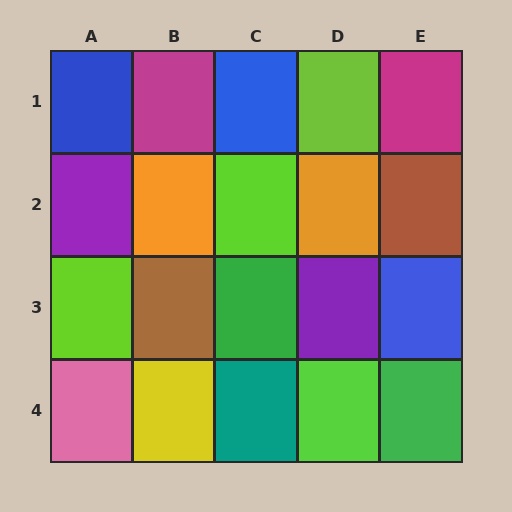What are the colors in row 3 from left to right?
Lime, brown, green, purple, blue.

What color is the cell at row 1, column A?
Blue.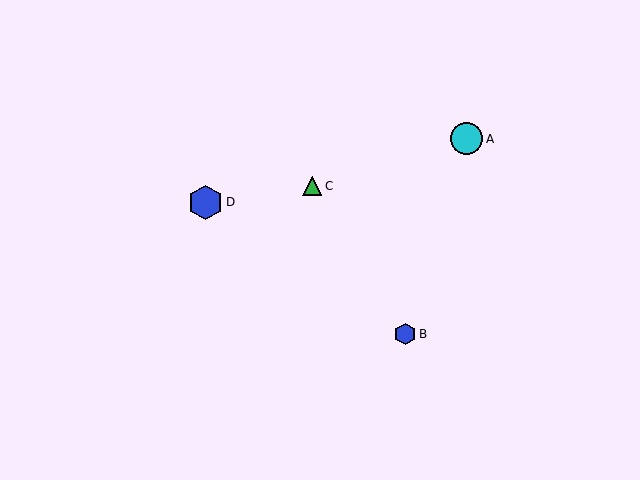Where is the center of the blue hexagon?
The center of the blue hexagon is at (405, 334).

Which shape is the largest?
The blue hexagon (labeled D) is the largest.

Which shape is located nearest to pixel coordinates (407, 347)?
The blue hexagon (labeled B) at (405, 334) is nearest to that location.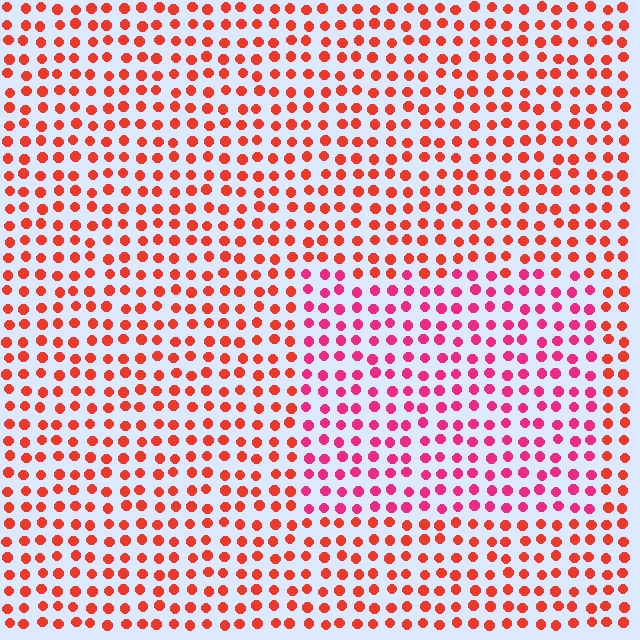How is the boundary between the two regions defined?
The boundary is defined purely by a slight shift in hue (about 33 degrees). Spacing, size, and orientation are identical on both sides.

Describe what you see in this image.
The image is filled with small red elements in a uniform arrangement. A rectangle-shaped region is visible where the elements are tinted to a slightly different hue, forming a subtle color boundary.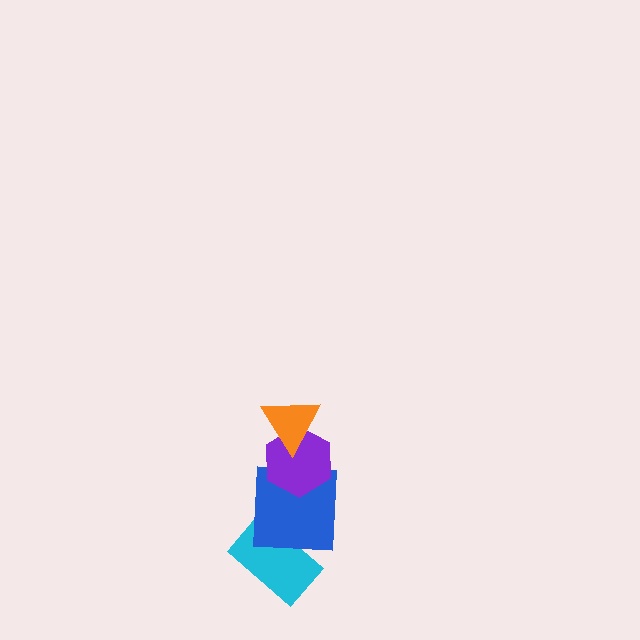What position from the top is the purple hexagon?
The purple hexagon is 2nd from the top.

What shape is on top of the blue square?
The purple hexagon is on top of the blue square.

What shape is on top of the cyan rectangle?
The blue square is on top of the cyan rectangle.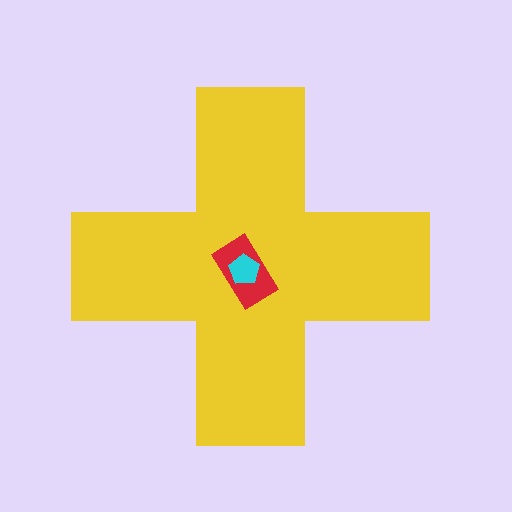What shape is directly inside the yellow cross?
The red rectangle.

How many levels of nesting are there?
3.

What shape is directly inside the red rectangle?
The cyan pentagon.